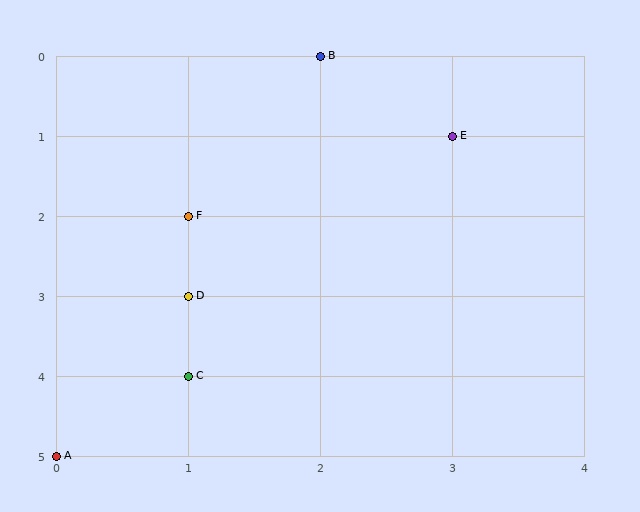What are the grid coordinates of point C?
Point C is at grid coordinates (1, 4).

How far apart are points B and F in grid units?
Points B and F are 1 column and 2 rows apart (about 2.2 grid units diagonally).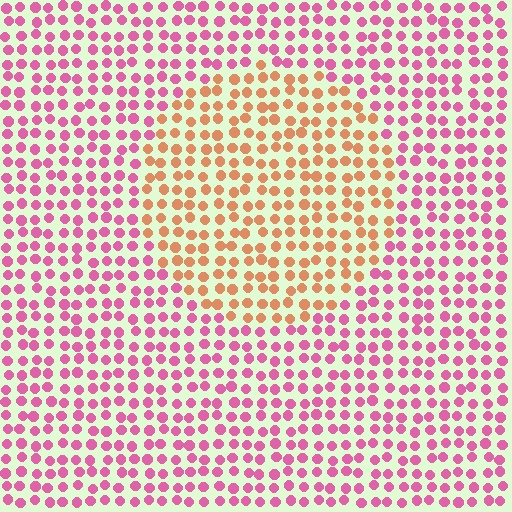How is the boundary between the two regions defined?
The boundary is defined purely by a slight shift in hue (about 54 degrees). Spacing, size, and orientation are identical on both sides.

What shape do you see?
I see a circle.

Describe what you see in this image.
The image is filled with small pink elements in a uniform arrangement. A circle-shaped region is visible where the elements are tinted to a slightly different hue, forming a subtle color boundary.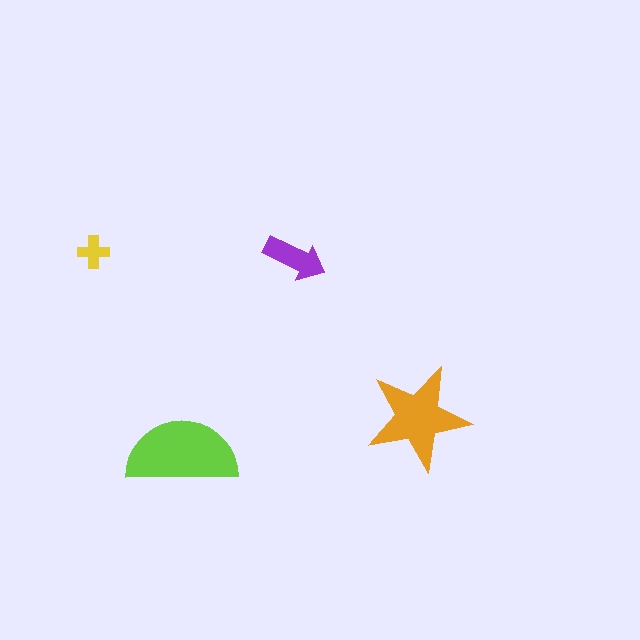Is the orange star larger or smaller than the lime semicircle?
Smaller.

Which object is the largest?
The lime semicircle.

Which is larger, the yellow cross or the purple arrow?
The purple arrow.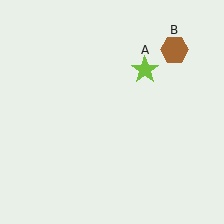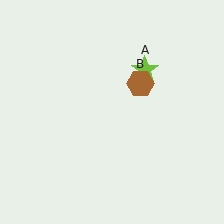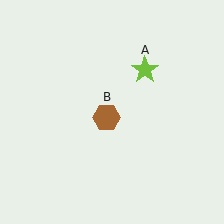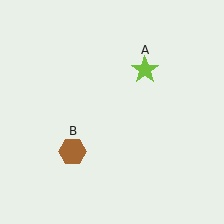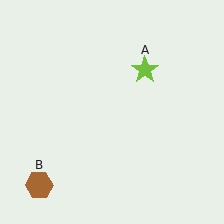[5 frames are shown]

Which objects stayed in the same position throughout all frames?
Lime star (object A) remained stationary.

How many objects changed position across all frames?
1 object changed position: brown hexagon (object B).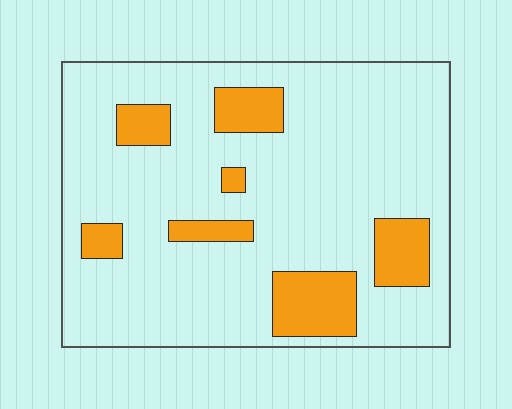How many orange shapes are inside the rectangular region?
7.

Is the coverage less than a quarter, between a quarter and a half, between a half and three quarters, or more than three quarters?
Less than a quarter.